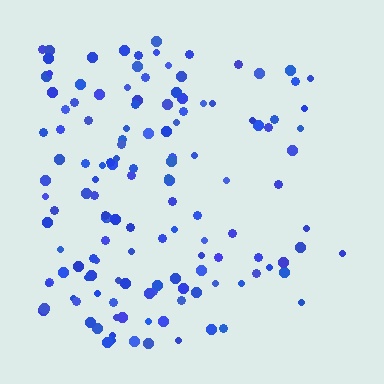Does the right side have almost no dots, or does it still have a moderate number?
Still a moderate number, just noticeably fewer than the left.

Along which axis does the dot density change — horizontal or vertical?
Horizontal.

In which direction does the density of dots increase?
From right to left, with the left side densest.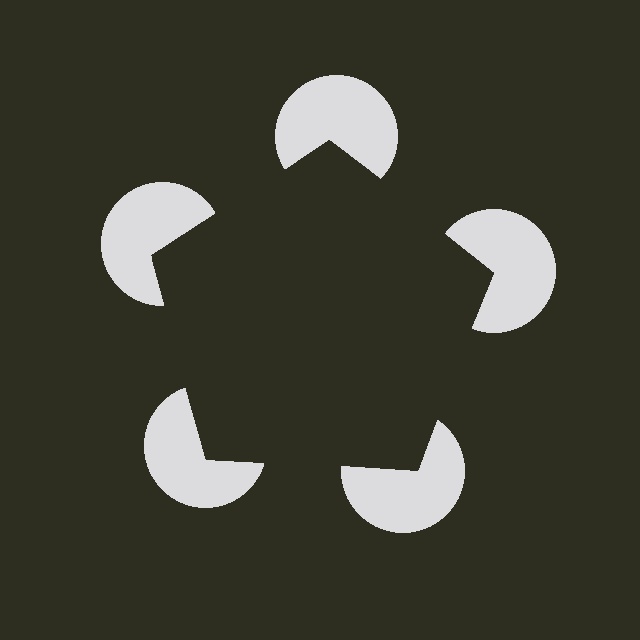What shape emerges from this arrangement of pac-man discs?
An illusory pentagon — its edges are inferred from the aligned wedge cuts in the pac-man discs, not physically drawn.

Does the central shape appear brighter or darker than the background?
It typically appears slightly darker than the background, even though no actual brightness change is drawn.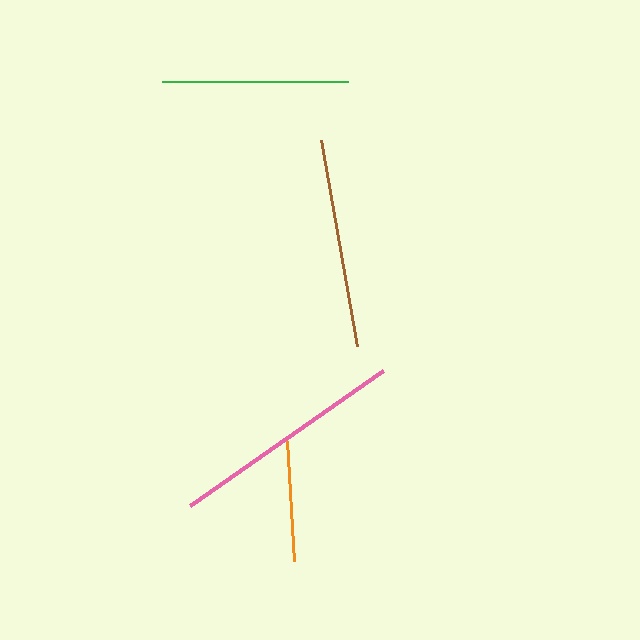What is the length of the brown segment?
The brown segment is approximately 209 pixels long.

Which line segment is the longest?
The pink line is the longest at approximately 236 pixels.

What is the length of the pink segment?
The pink segment is approximately 236 pixels long.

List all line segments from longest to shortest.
From longest to shortest: pink, brown, green, orange.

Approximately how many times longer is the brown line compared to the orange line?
The brown line is approximately 1.7 times the length of the orange line.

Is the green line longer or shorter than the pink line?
The pink line is longer than the green line.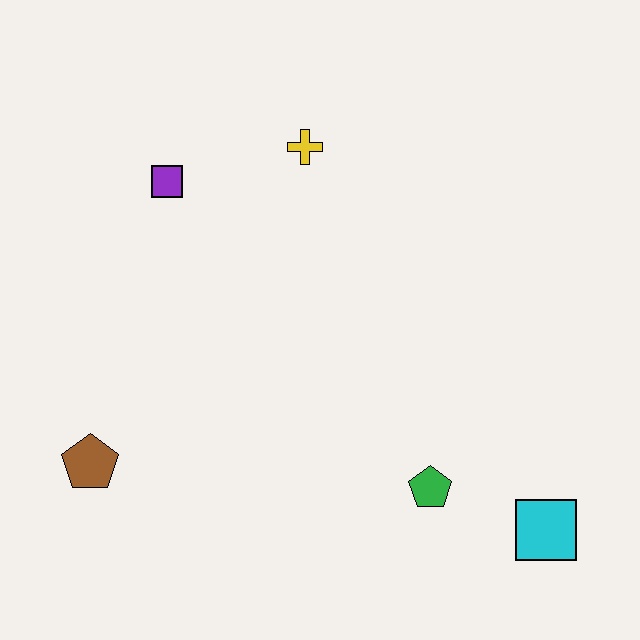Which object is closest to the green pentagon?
The cyan square is closest to the green pentagon.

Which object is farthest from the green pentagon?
The purple square is farthest from the green pentagon.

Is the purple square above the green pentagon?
Yes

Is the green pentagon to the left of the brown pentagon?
No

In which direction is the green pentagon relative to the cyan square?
The green pentagon is to the left of the cyan square.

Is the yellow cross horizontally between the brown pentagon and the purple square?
No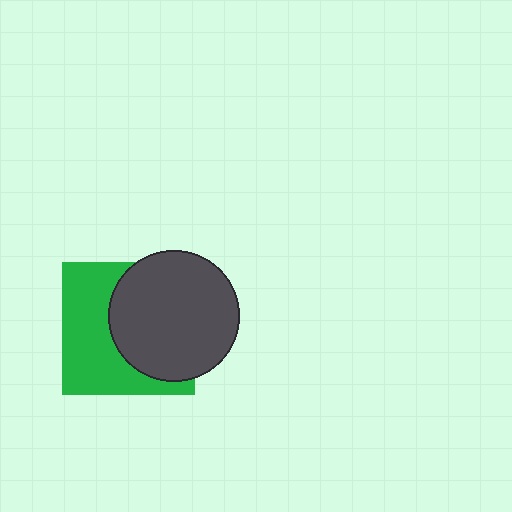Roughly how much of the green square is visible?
About half of it is visible (roughly 49%).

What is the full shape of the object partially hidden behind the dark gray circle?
The partially hidden object is a green square.